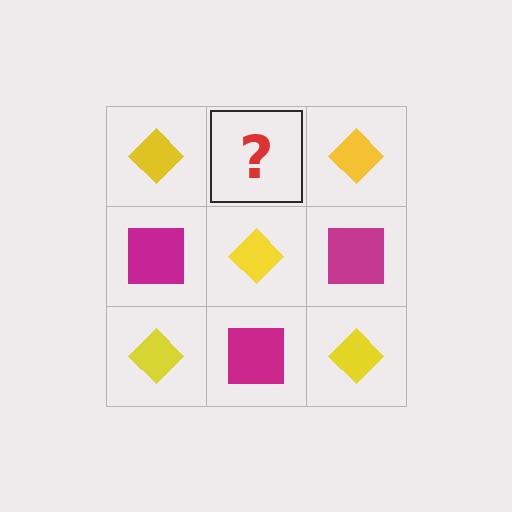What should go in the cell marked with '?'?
The missing cell should contain a magenta square.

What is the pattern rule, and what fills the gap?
The rule is that it alternates yellow diamond and magenta square in a checkerboard pattern. The gap should be filled with a magenta square.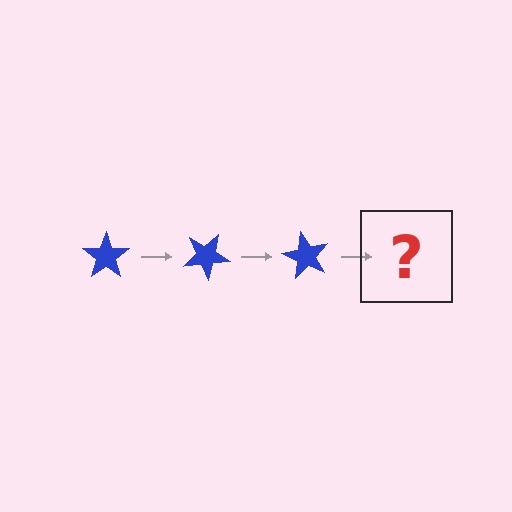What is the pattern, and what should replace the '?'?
The pattern is that the star rotates 30 degrees each step. The '?' should be a blue star rotated 90 degrees.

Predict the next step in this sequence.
The next step is a blue star rotated 90 degrees.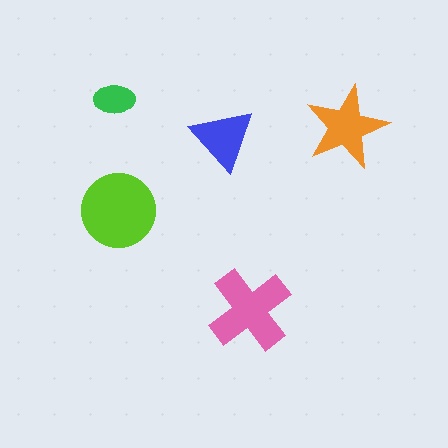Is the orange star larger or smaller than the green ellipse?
Larger.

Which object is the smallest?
The green ellipse.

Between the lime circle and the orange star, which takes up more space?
The lime circle.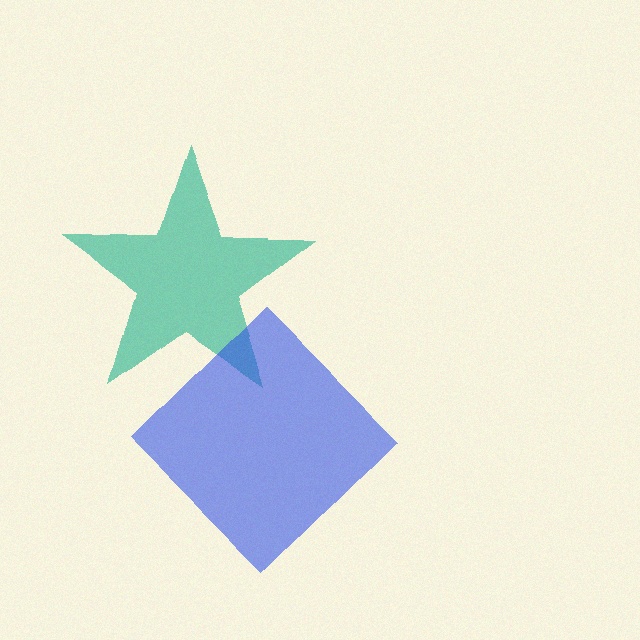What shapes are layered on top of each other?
The layered shapes are: a teal star, a blue diamond.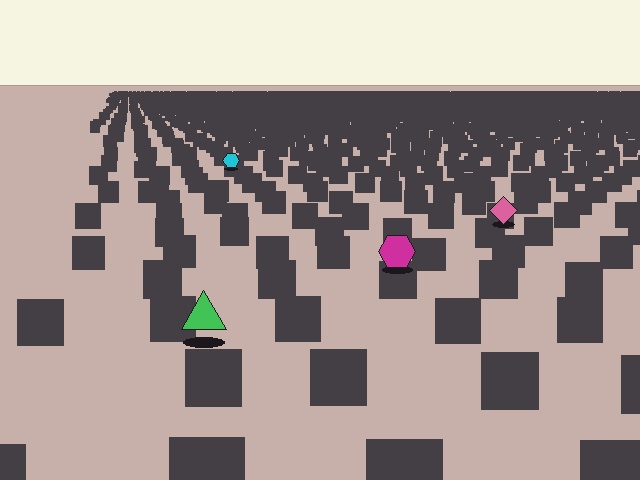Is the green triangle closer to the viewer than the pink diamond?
Yes. The green triangle is closer — you can tell from the texture gradient: the ground texture is coarser near it.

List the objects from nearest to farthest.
From nearest to farthest: the green triangle, the magenta hexagon, the pink diamond, the cyan hexagon.